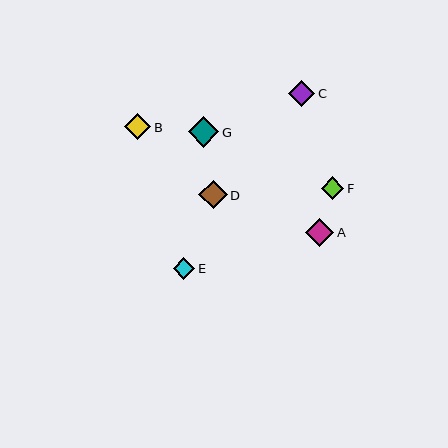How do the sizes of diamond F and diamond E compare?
Diamond F and diamond E are approximately the same size.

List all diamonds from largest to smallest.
From largest to smallest: G, D, A, B, C, F, E.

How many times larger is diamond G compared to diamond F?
Diamond G is approximately 1.4 times the size of diamond F.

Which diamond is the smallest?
Diamond E is the smallest with a size of approximately 22 pixels.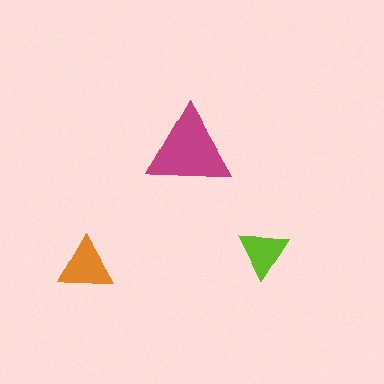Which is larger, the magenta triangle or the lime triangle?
The magenta one.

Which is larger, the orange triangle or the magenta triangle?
The magenta one.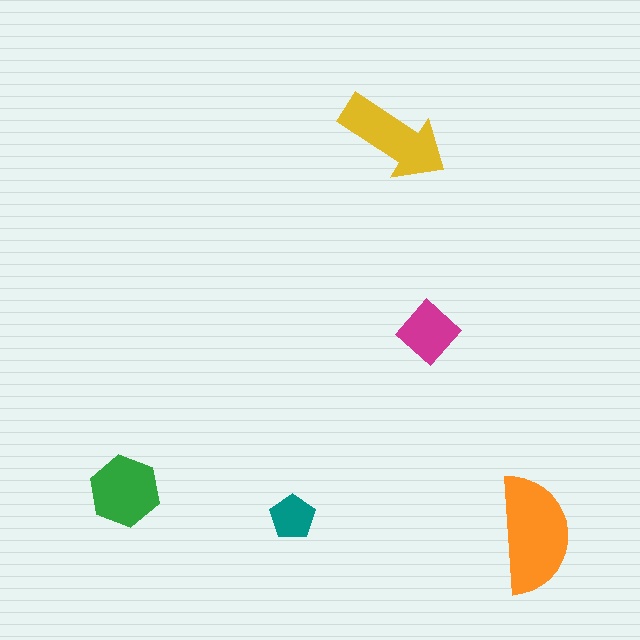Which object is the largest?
The orange semicircle.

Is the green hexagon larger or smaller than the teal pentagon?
Larger.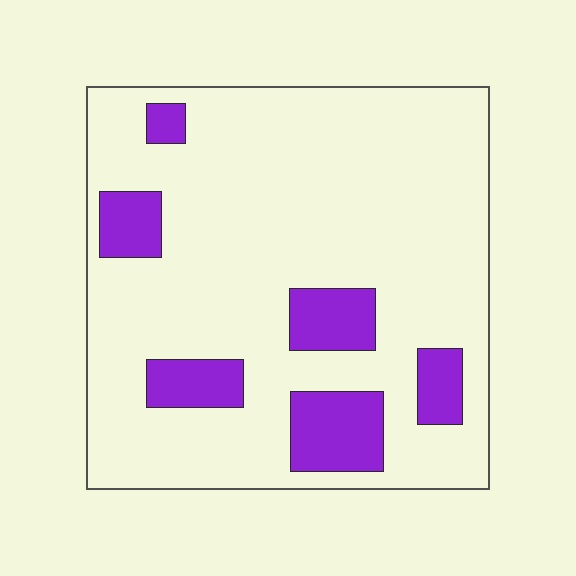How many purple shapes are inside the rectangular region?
6.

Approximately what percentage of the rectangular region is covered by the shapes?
Approximately 15%.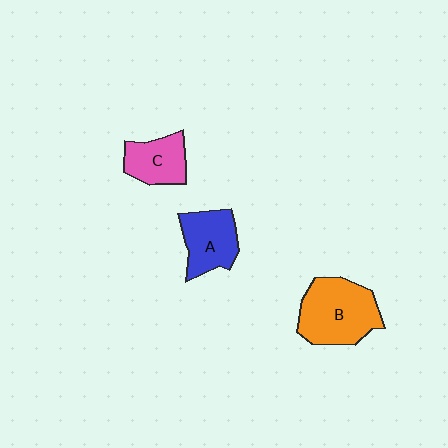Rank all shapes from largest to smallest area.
From largest to smallest: B (orange), A (blue), C (pink).